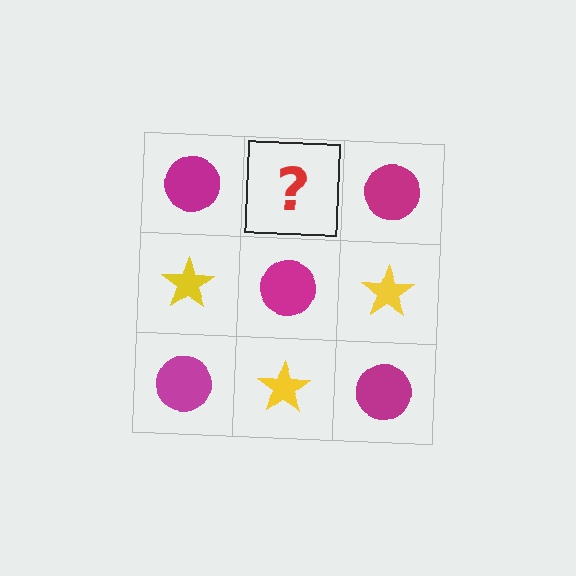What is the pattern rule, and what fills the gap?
The rule is that it alternates magenta circle and yellow star in a checkerboard pattern. The gap should be filled with a yellow star.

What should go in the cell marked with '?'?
The missing cell should contain a yellow star.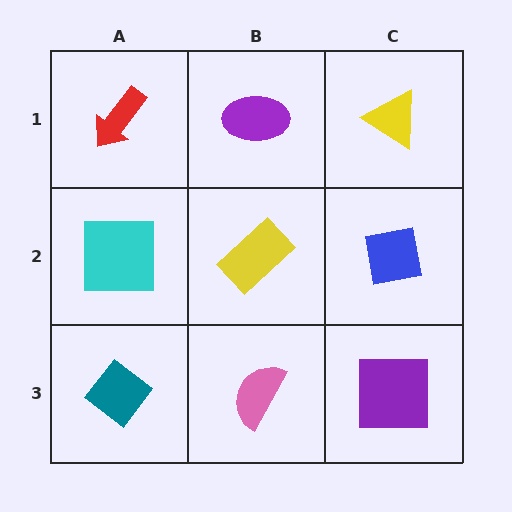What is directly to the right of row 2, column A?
A yellow rectangle.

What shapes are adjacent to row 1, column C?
A blue square (row 2, column C), a purple ellipse (row 1, column B).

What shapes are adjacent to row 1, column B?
A yellow rectangle (row 2, column B), a red arrow (row 1, column A), a yellow triangle (row 1, column C).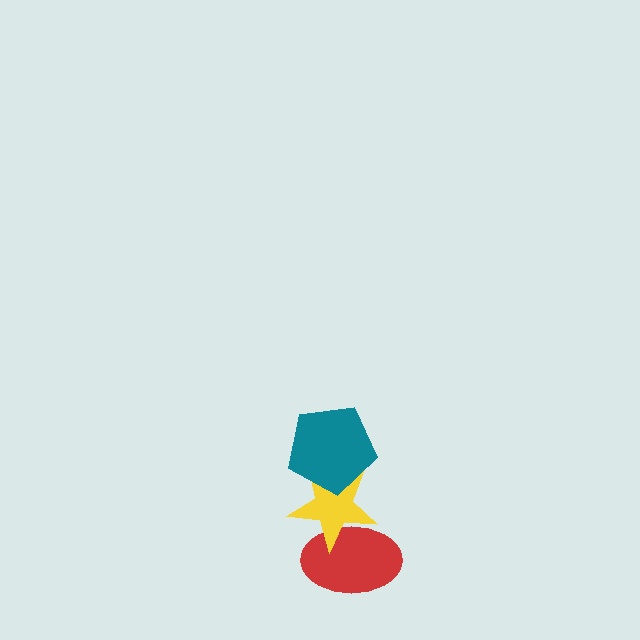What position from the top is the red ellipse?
The red ellipse is 3rd from the top.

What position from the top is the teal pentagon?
The teal pentagon is 1st from the top.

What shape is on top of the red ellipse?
The yellow star is on top of the red ellipse.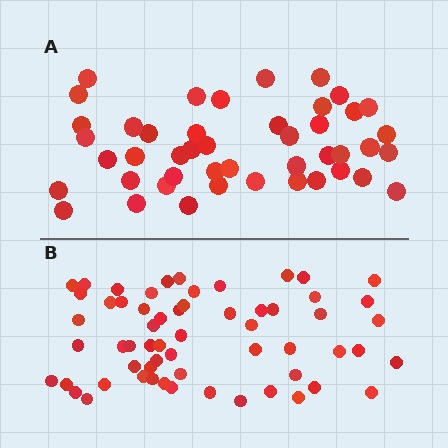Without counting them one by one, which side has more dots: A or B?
Region B (the bottom region) has more dots.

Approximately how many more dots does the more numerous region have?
Region B has approximately 15 more dots than region A.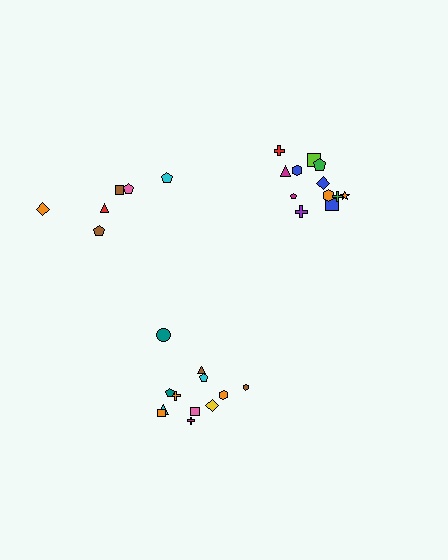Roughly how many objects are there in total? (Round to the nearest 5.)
Roughly 30 objects in total.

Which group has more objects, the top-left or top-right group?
The top-right group.